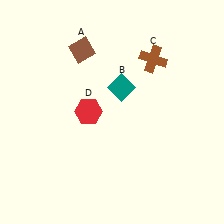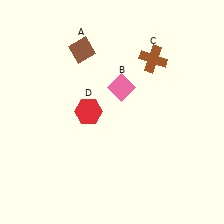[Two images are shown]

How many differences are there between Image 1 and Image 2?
There is 1 difference between the two images.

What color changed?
The diamond (B) changed from teal in Image 1 to pink in Image 2.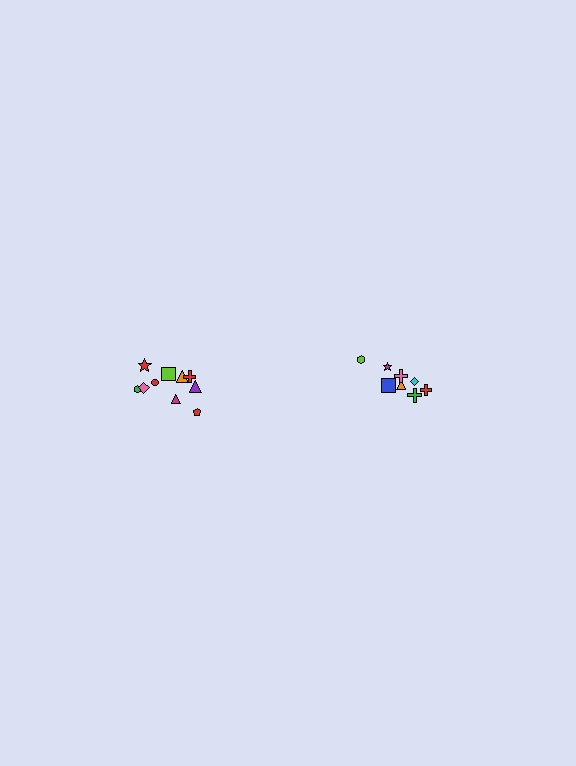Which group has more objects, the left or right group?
The left group.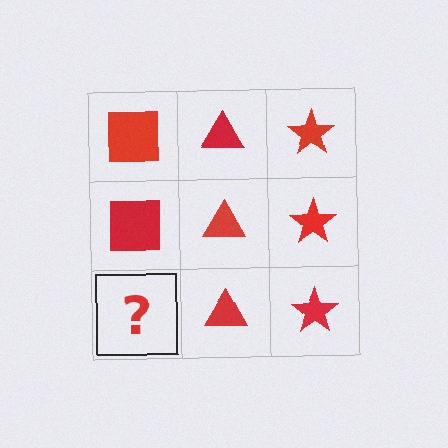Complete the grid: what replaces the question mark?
The question mark should be replaced with a red square.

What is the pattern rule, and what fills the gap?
The rule is that each column has a consistent shape. The gap should be filled with a red square.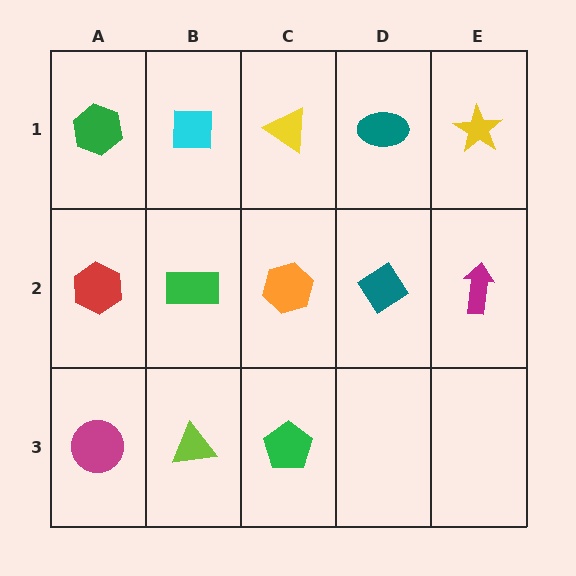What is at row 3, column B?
A lime triangle.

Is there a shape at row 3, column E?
No, that cell is empty.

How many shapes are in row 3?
3 shapes.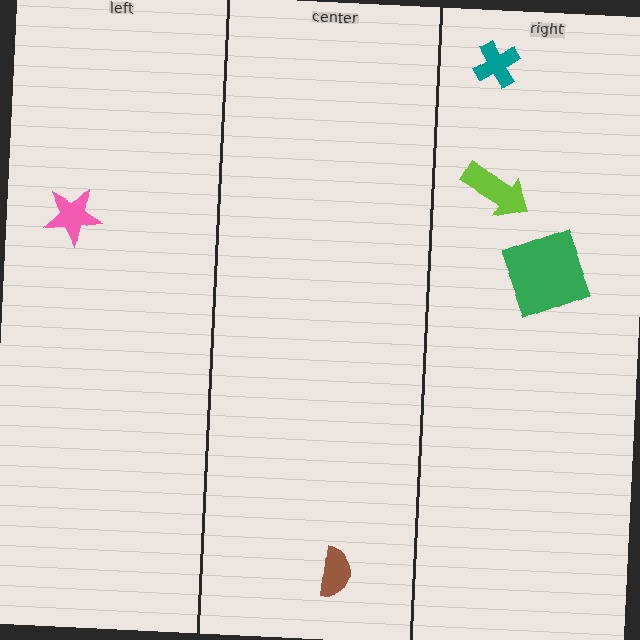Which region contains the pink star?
The left region.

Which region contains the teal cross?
The right region.